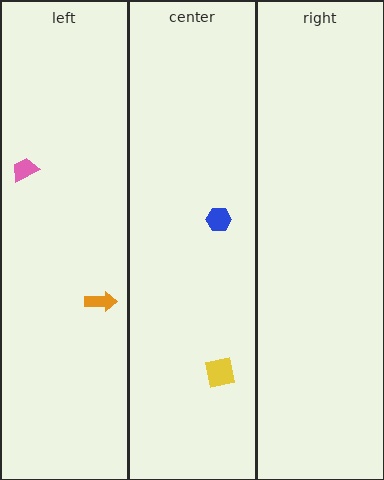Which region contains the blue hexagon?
The center region.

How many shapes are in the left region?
2.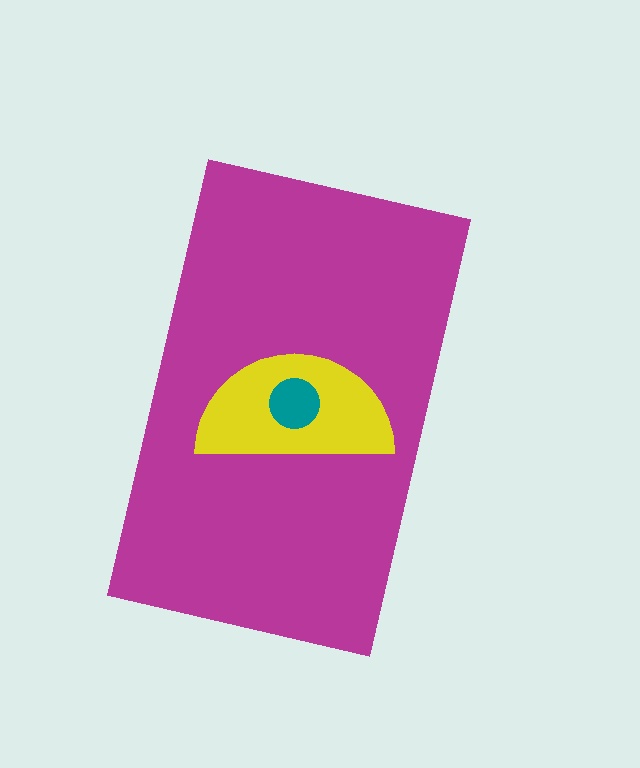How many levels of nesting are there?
3.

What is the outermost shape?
The magenta rectangle.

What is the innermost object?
The teal circle.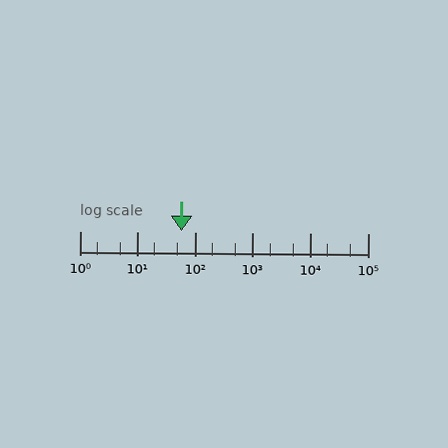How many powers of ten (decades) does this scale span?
The scale spans 5 decades, from 1 to 100000.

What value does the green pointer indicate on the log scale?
The pointer indicates approximately 57.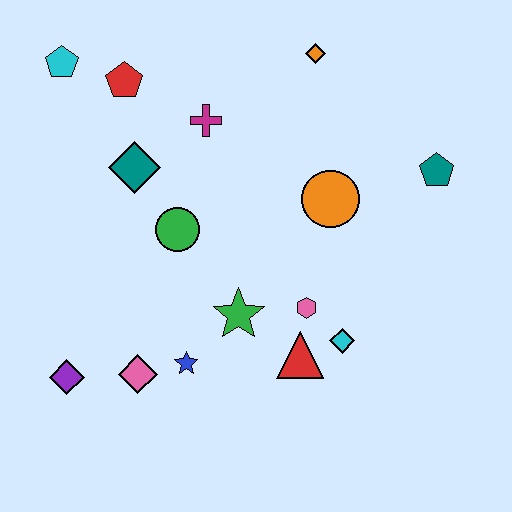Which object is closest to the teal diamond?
The green circle is closest to the teal diamond.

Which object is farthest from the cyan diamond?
The cyan pentagon is farthest from the cyan diamond.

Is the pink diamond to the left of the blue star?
Yes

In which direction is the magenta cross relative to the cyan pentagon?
The magenta cross is to the right of the cyan pentagon.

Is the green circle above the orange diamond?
No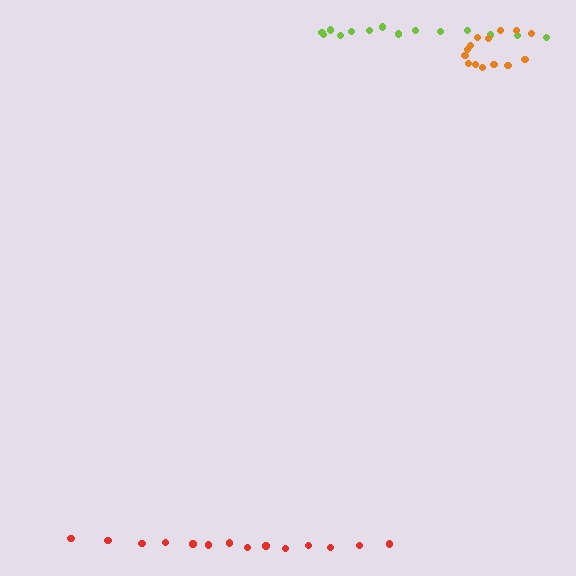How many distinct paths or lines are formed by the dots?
There are 3 distinct paths.